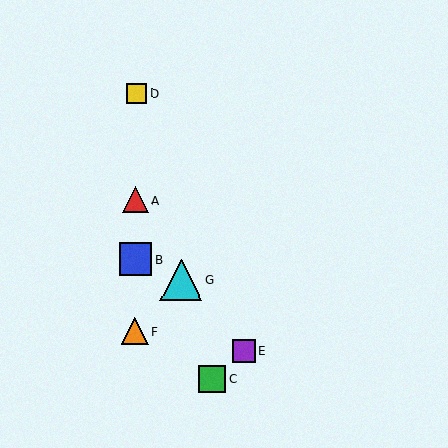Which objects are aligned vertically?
Objects A, B, D, F are aligned vertically.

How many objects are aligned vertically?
4 objects (A, B, D, F) are aligned vertically.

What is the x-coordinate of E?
Object E is at x≈244.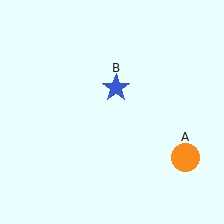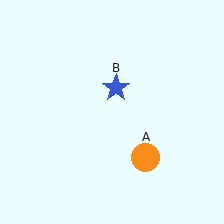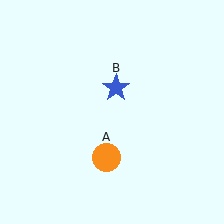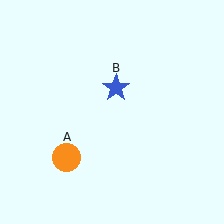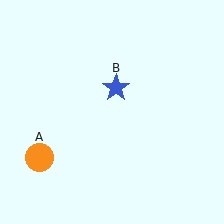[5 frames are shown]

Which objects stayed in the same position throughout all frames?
Blue star (object B) remained stationary.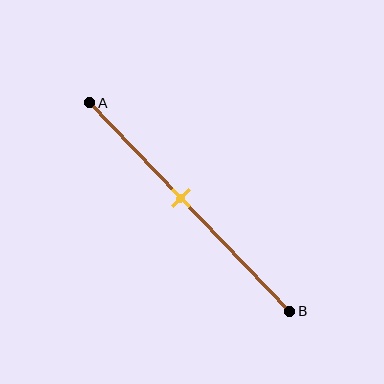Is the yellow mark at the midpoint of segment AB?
No, the mark is at about 45% from A, not at the 50% midpoint.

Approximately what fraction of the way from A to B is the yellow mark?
The yellow mark is approximately 45% of the way from A to B.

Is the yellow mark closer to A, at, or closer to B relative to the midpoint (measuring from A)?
The yellow mark is closer to point A than the midpoint of segment AB.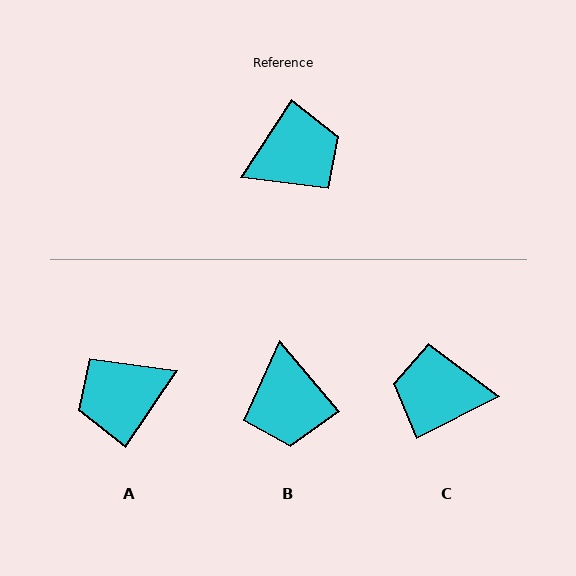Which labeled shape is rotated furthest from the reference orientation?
A, about 179 degrees away.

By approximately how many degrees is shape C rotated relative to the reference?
Approximately 150 degrees counter-clockwise.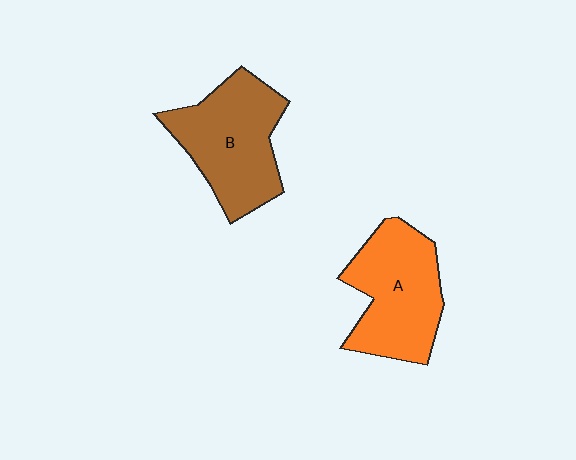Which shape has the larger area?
Shape B (brown).